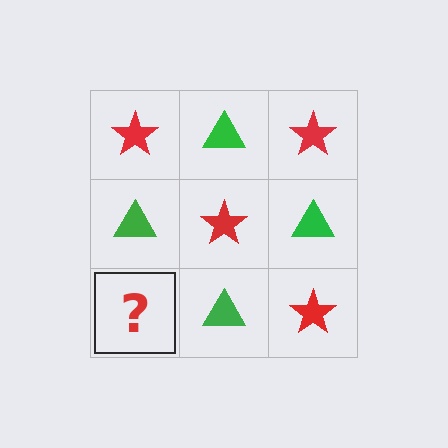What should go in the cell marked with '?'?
The missing cell should contain a red star.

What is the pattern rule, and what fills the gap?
The rule is that it alternates red star and green triangle in a checkerboard pattern. The gap should be filled with a red star.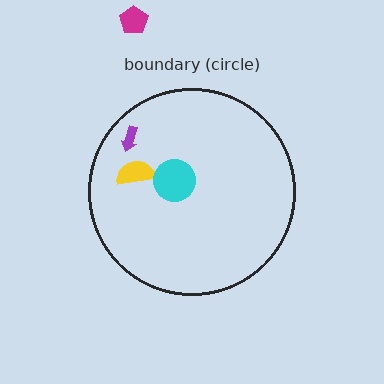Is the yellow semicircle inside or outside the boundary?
Inside.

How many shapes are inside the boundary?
3 inside, 1 outside.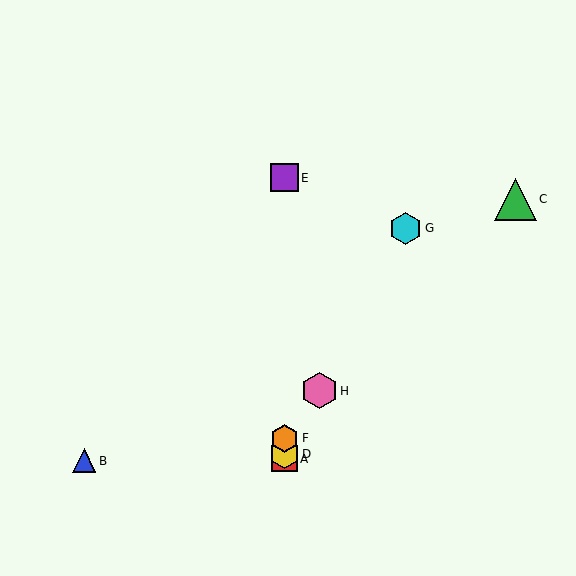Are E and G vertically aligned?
No, E is at x≈284 and G is at x≈406.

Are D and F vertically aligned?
Yes, both are at x≈284.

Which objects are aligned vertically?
Objects A, D, E, F are aligned vertically.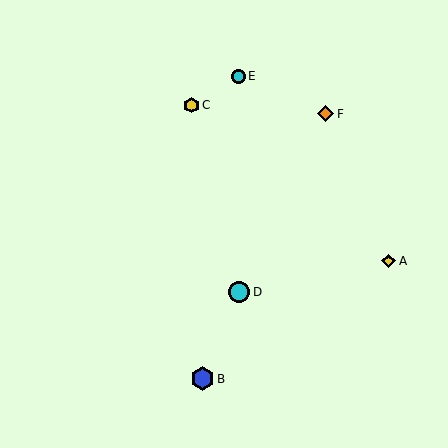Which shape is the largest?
The blue hexagon (labeled B) is the largest.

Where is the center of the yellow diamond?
The center of the yellow diamond is at (389, 261).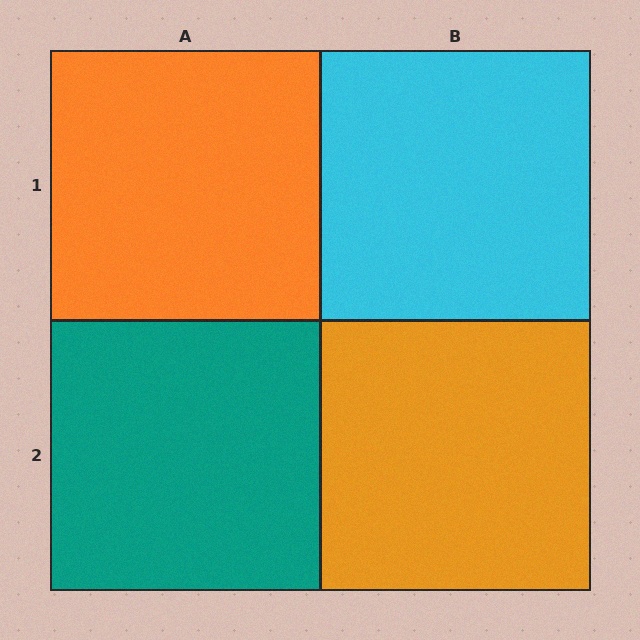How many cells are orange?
2 cells are orange.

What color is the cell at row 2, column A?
Teal.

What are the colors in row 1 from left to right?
Orange, cyan.